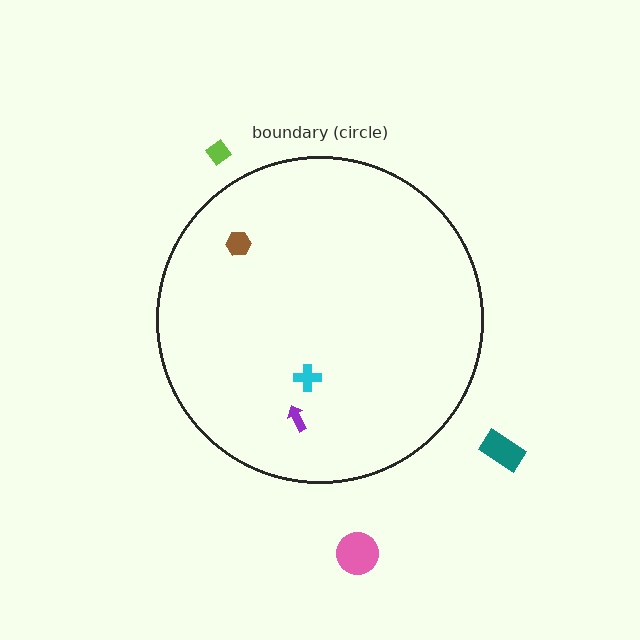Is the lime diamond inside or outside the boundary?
Outside.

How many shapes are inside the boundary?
3 inside, 3 outside.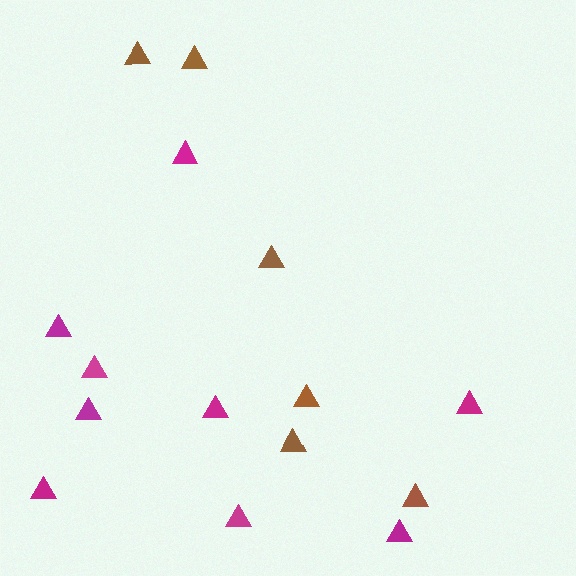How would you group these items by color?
There are 2 groups: one group of brown triangles (6) and one group of magenta triangles (9).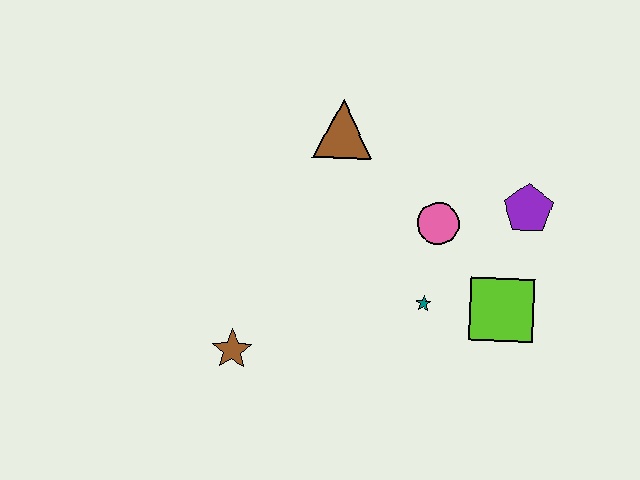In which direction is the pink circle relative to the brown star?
The pink circle is to the right of the brown star.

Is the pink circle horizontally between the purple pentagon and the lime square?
No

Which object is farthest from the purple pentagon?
The brown star is farthest from the purple pentagon.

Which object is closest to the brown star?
The teal star is closest to the brown star.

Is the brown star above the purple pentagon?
No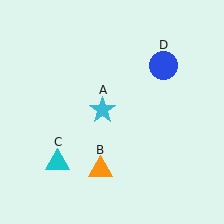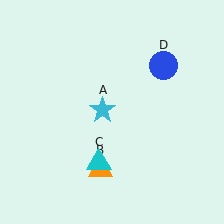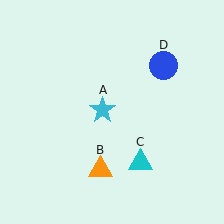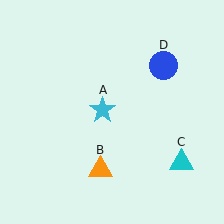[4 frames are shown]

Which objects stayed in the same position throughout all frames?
Cyan star (object A) and orange triangle (object B) and blue circle (object D) remained stationary.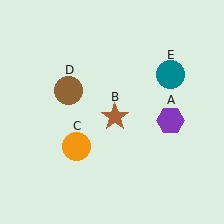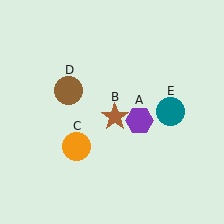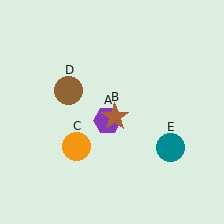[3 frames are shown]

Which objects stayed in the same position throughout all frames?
Brown star (object B) and orange circle (object C) and brown circle (object D) remained stationary.